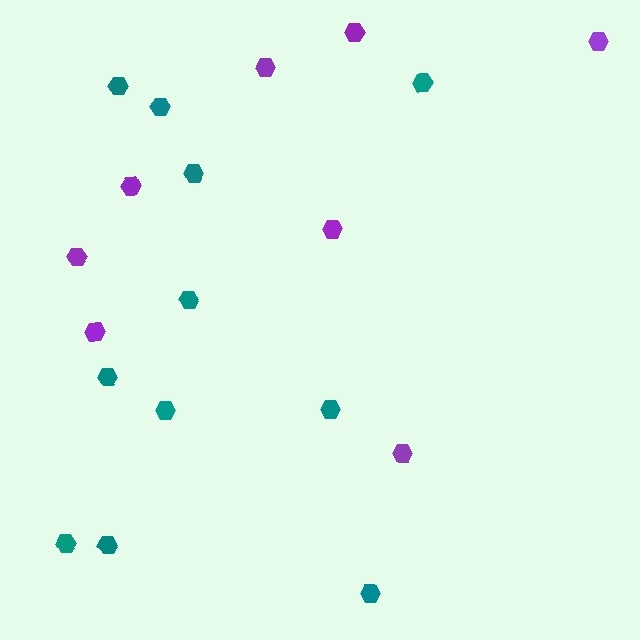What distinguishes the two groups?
There are 2 groups: one group of purple hexagons (8) and one group of teal hexagons (11).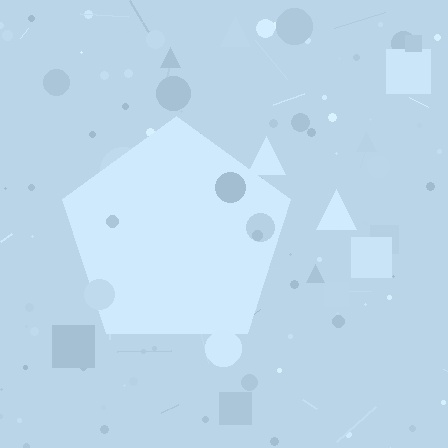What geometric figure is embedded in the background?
A pentagon is embedded in the background.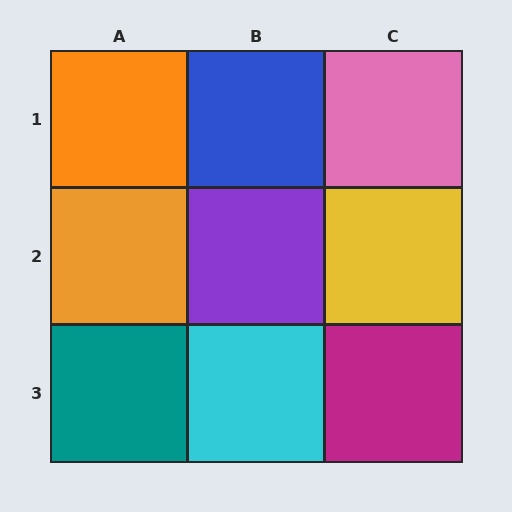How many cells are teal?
1 cell is teal.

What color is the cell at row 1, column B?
Blue.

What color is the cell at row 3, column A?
Teal.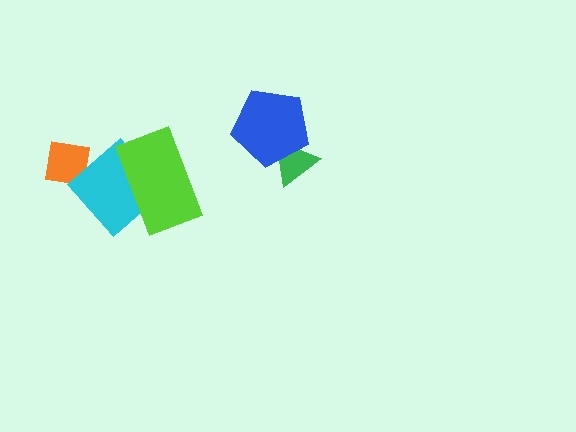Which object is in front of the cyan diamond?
The lime rectangle is in front of the cyan diamond.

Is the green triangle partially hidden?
Yes, it is partially covered by another shape.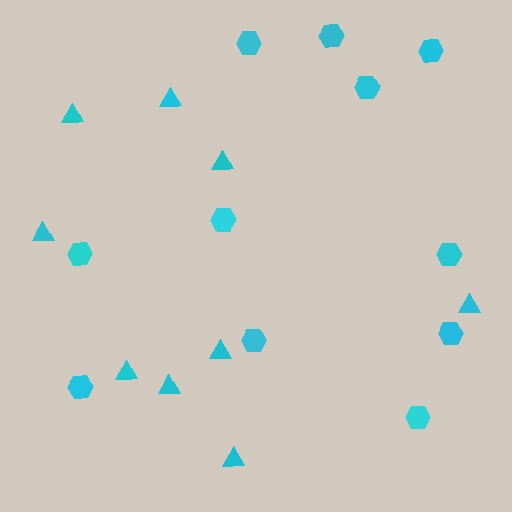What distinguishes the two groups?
There are 2 groups: one group of hexagons (11) and one group of triangles (9).